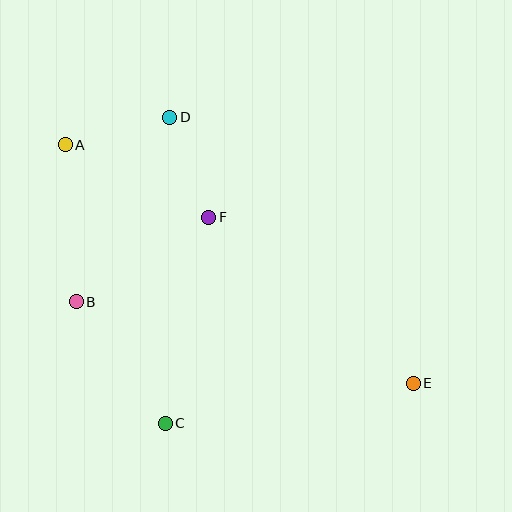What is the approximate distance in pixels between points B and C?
The distance between B and C is approximately 151 pixels.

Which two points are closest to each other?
Points D and F are closest to each other.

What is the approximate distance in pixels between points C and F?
The distance between C and F is approximately 211 pixels.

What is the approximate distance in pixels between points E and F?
The distance between E and F is approximately 263 pixels.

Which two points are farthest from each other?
Points A and E are farthest from each other.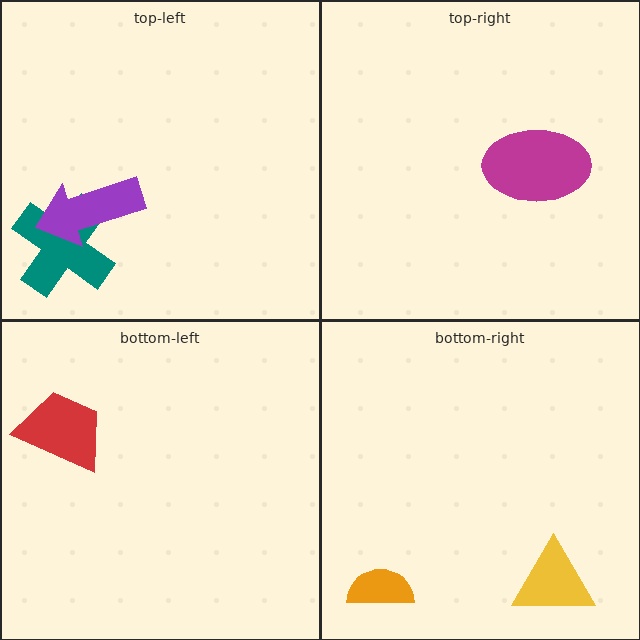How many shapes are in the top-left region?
2.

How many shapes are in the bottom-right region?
2.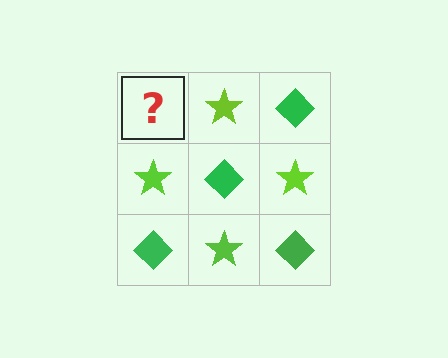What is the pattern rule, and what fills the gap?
The rule is that it alternates green diamond and lime star in a checkerboard pattern. The gap should be filled with a green diamond.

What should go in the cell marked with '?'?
The missing cell should contain a green diamond.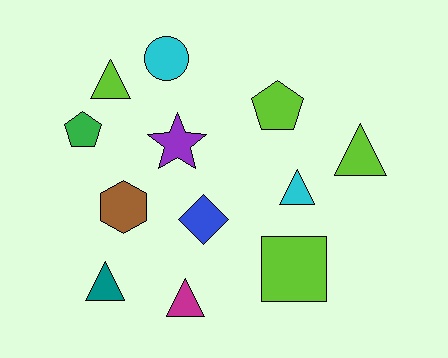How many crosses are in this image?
There are no crosses.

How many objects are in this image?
There are 12 objects.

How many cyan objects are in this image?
There are 2 cyan objects.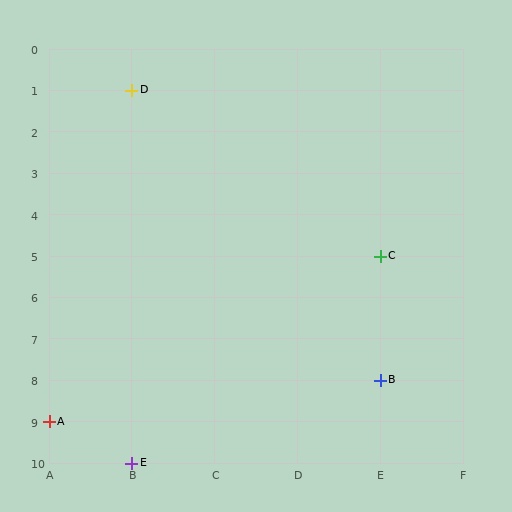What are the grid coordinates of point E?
Point E is at grid coordinates (B, 10).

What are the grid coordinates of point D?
Point D is at grid coordinates (B, 1).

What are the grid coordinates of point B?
Point B is at grid coordinates (E, 8).